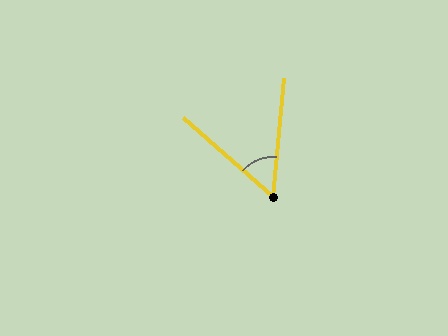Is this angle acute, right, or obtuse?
It is acute.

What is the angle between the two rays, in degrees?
Approximately 54 degrees.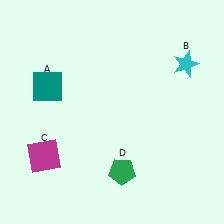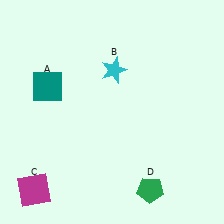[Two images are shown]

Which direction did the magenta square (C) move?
The magenta square (C) moved down.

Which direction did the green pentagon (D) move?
The green pentagon (D) moved right.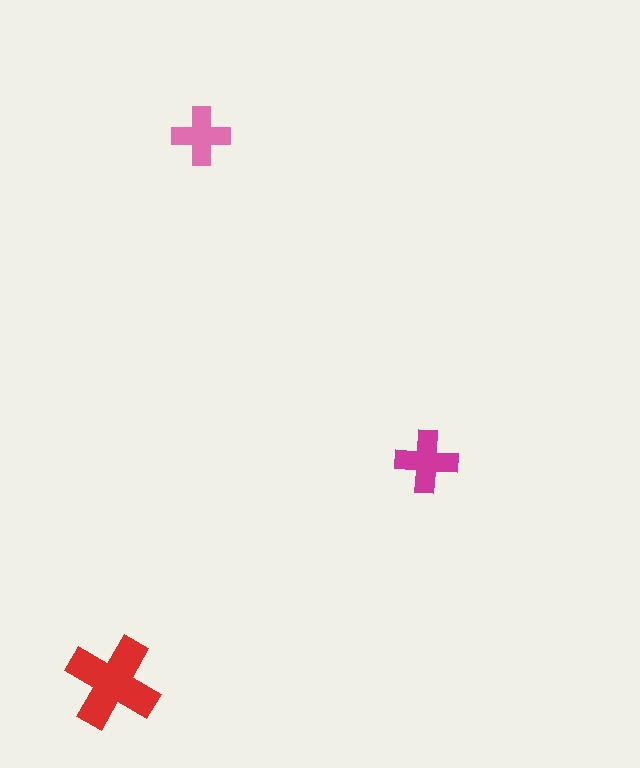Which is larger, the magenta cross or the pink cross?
The magenta one.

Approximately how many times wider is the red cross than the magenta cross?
About 1.5 times wider.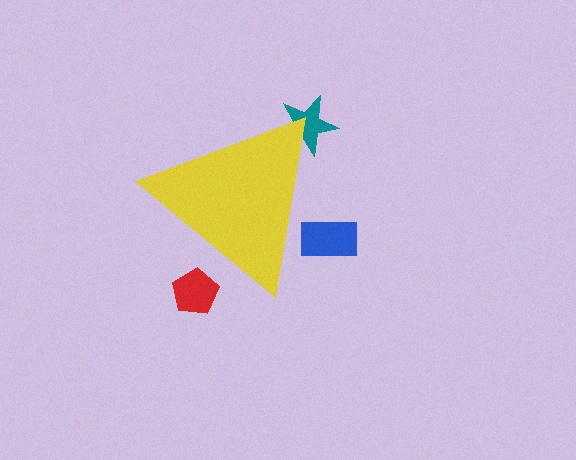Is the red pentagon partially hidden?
Yes, the red pentagon is partially hidden behind the yellow triangle.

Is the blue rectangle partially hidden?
Yes, the blue rectangle is partially hidden behind the yellow triangle.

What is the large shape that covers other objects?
A yellow triangle.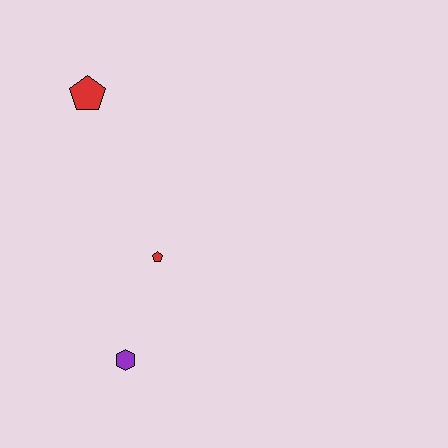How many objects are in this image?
There are 3 objects.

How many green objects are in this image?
There are no green objects.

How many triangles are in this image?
There are no triangles.